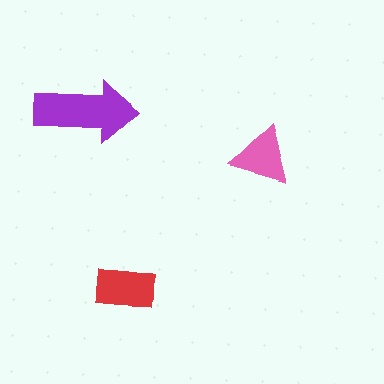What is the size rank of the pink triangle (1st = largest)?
3rd.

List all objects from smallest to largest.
The pink triangle, the red rectangle, the purple arrow.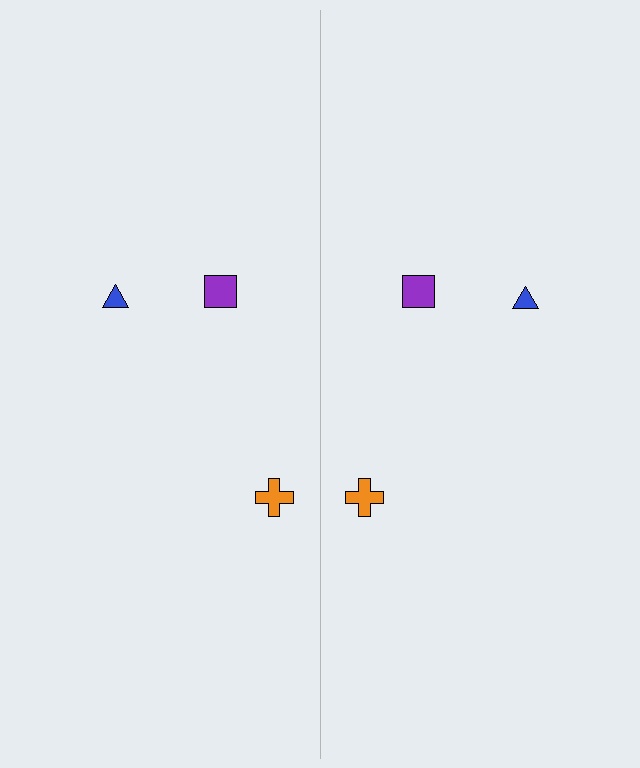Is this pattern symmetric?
Yes, this pattern has bilateral (reflection) symmetry.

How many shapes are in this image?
There are 6 shapes in this image.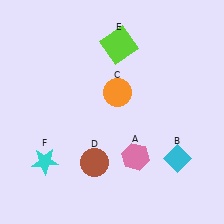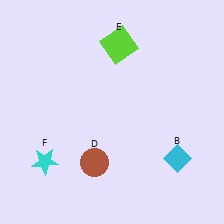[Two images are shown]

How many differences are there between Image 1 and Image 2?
There are 2 differences between the two images.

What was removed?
The pink hexagon (A), the orange circle (C) were removed in Image 2.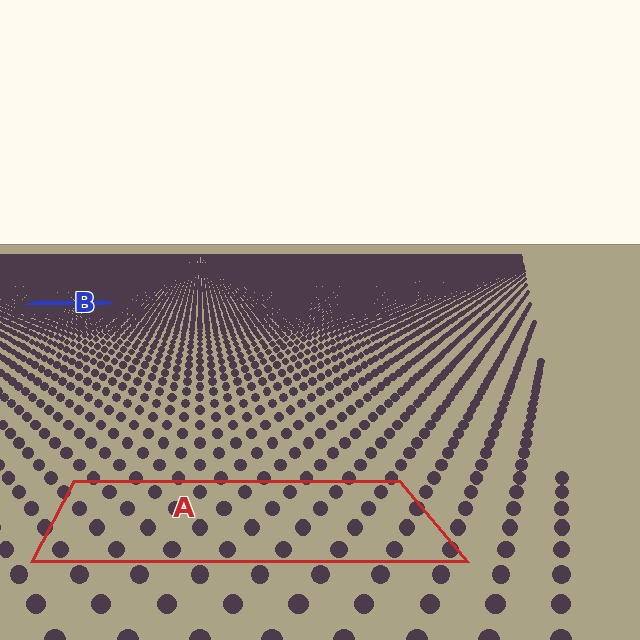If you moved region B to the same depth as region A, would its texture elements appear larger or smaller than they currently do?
They would appear larger. At a closer depth, the same texture elements are projected at a bigger on-screen size.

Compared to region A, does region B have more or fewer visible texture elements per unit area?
Region B has more texture elements per unit area — they are packed more densely because it is farther away.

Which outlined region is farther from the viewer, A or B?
Region B is farther from the viewer — the texture elements inside it appear smaller and more densely packed.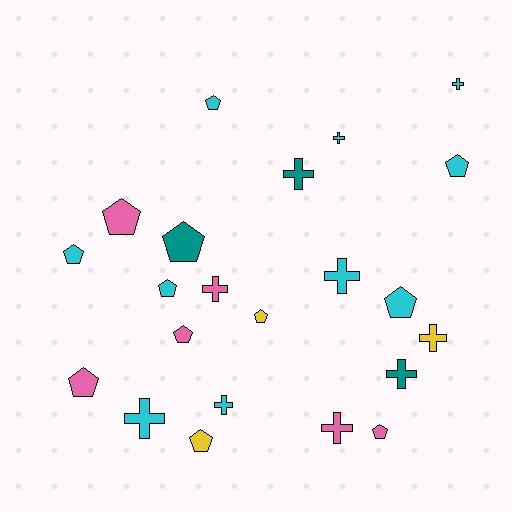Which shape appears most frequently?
Pentagon, with 12 objects.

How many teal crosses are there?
There are 2 teal crosses.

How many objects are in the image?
There are 22 objects.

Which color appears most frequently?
Cyan, with 10 objects.